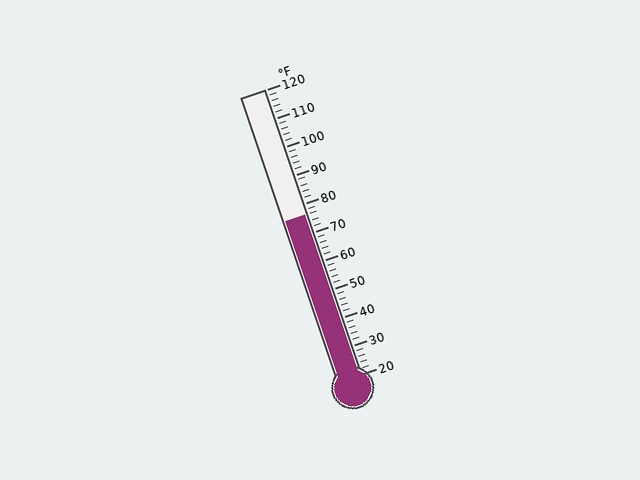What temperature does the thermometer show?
The thermometer shows approximately 76°F.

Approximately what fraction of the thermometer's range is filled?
The thermometer is filled to approximately 55% of its range.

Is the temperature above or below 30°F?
The temperature is above 30°F.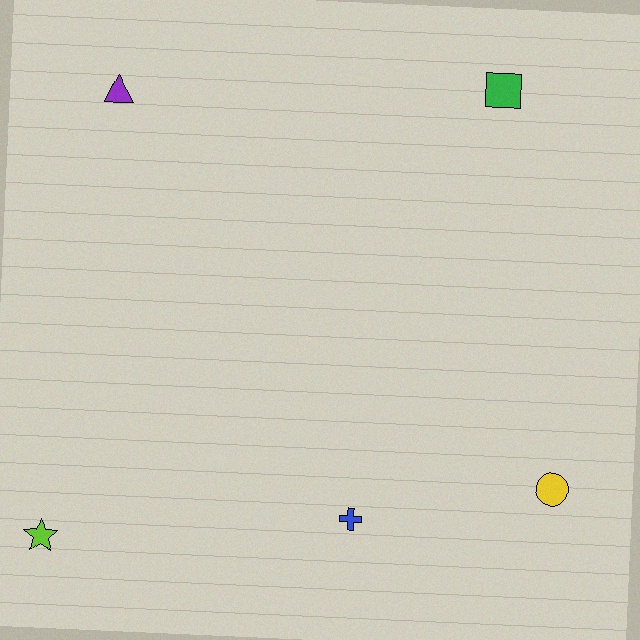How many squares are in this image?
There is 1 square.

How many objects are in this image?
There are 5 objects.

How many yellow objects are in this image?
There is 1 yellow object.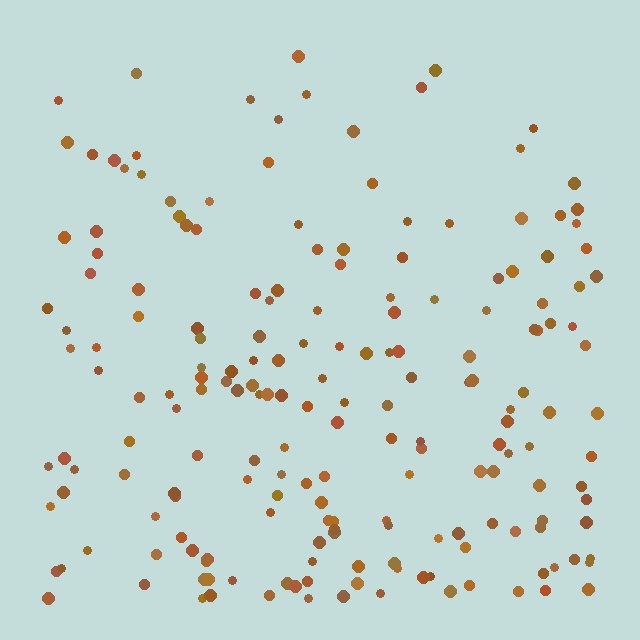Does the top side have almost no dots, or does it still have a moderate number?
Still a moderate number, just noticeably fewer than the bottom.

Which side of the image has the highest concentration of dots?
The bottom.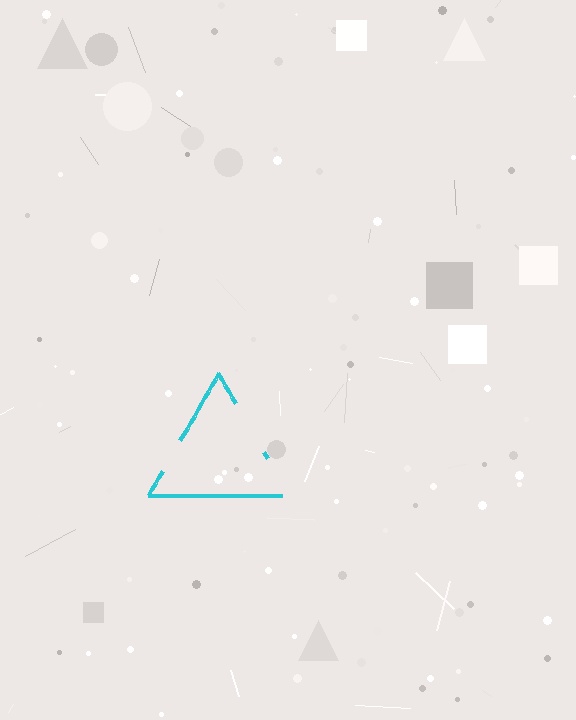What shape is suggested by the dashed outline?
The dashed outline suggests a triangle.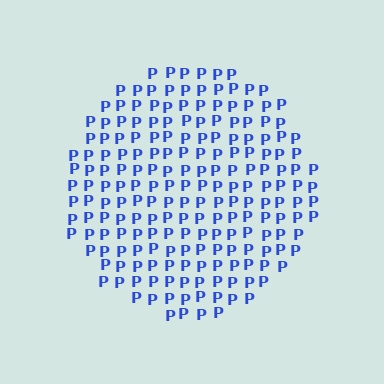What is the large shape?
The large shape is a circle.